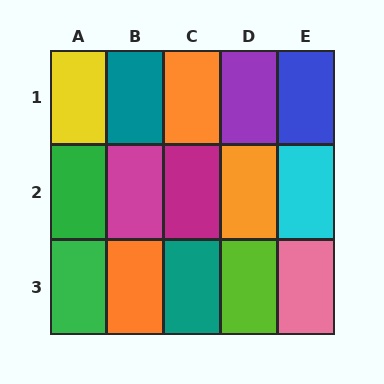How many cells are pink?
1 cell is pink.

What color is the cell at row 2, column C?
Magenta.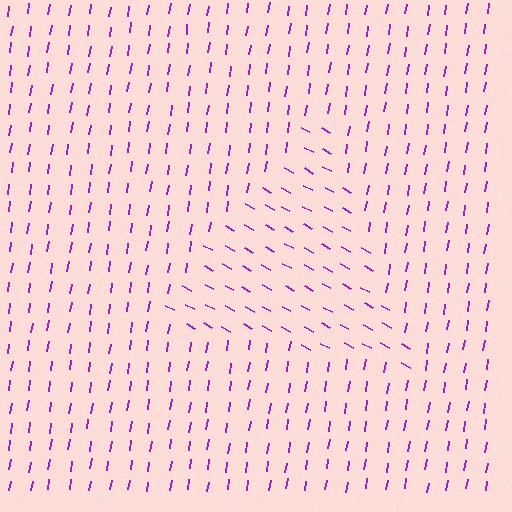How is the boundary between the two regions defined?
The boundary is defined purely by a change in line orientation (approximately 70 degrees difference). All lines are the same color and thickness.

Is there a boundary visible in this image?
Yes, there is a texture boundary formed by a change in line orientation.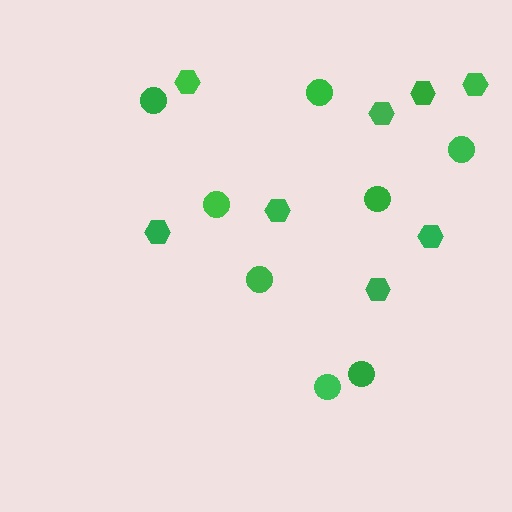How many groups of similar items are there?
There are 2 groups: one group of circles (8) and one group of hexagons (8).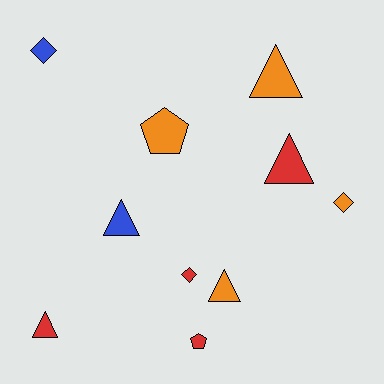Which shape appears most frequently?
Triangle, with 5 objects.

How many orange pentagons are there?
There is 1 orange pentagon.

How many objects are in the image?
There are 10 objects.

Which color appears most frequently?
Orange, with 4 objects.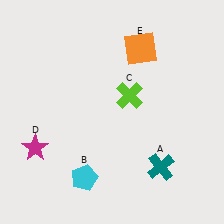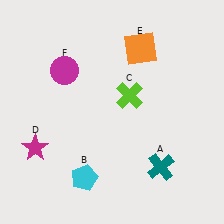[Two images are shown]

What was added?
A magenta circle (F) was added in Image 2.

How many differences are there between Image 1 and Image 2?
There is 1 difference between the two images.